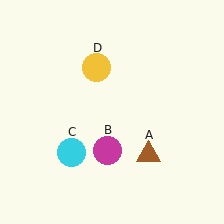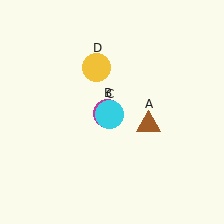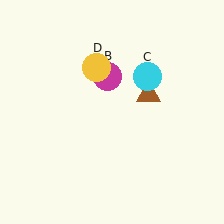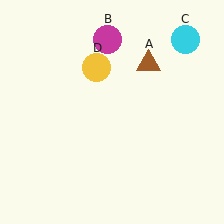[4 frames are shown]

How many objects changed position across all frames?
3 objects changed position: brown triangle (object A), magenta circle (object B), cyan circle (object C).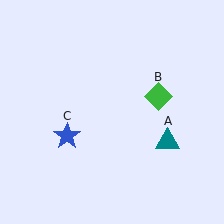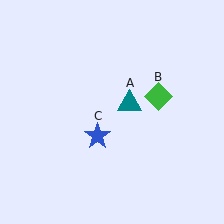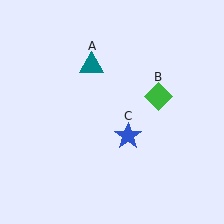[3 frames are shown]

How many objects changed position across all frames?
2 objects changed position: teal triangle (object A), blue star (object C).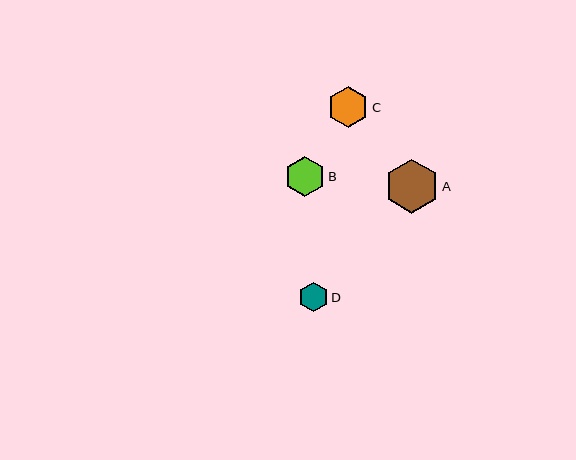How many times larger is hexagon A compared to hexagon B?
Hexagon A is approximately 1.4 times the size of hexagon B.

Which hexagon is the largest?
Hexagon A is the largest with a size of approximately 54 pixels.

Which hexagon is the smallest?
Hexagon D is the smallest with a size of approximately 30 pixels.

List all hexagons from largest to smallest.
From largest to smallest: A, C, B, D.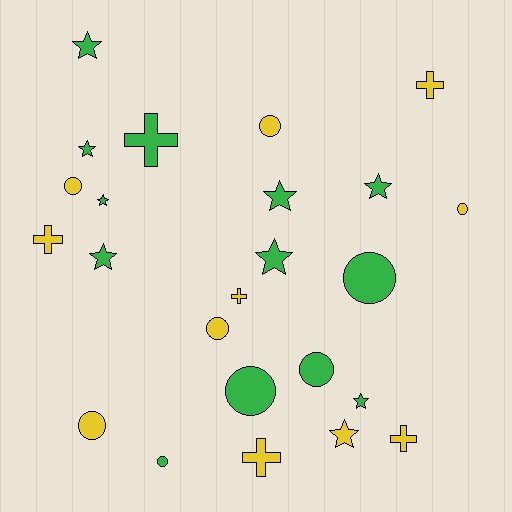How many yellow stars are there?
There is 1 yellow star.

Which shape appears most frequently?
Circle, with 9 objects.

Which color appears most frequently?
Green, with 13 objects.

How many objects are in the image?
There are 24 objects.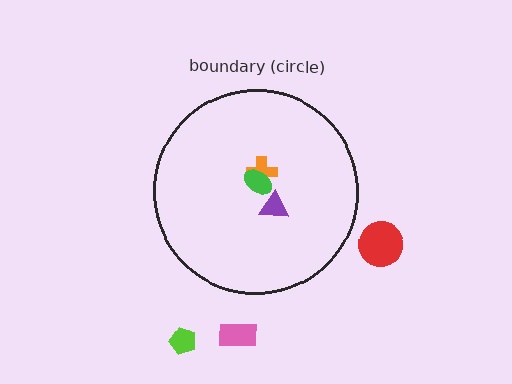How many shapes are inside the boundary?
3 inside, 3 outside.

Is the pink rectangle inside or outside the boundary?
Outside.